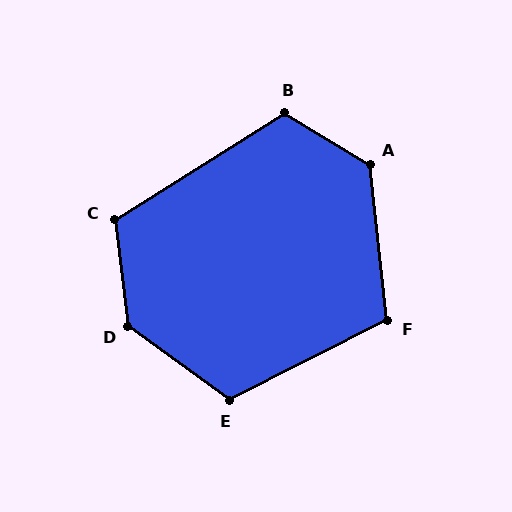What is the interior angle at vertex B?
Approximately 117 degrees (obtuse).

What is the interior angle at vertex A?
Approximately 128 degrees (obtuse).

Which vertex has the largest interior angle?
D, at approximately 133 degrees.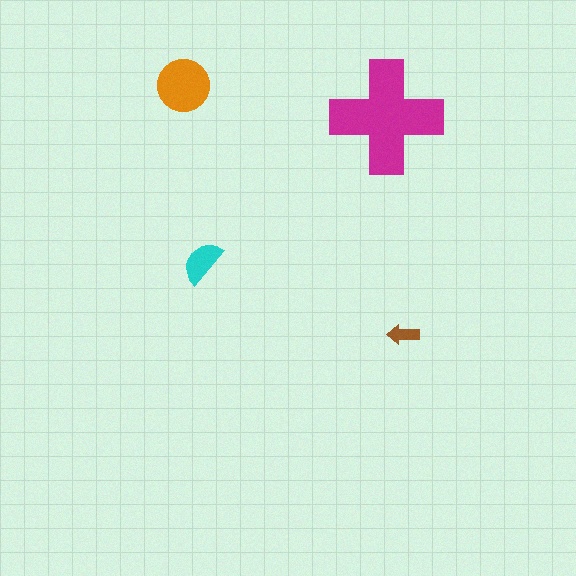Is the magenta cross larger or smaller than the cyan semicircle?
Larger.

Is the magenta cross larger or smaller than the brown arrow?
Larger.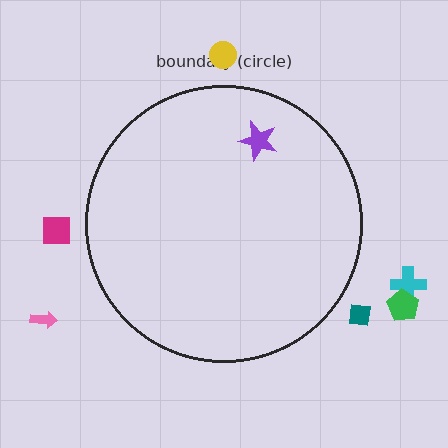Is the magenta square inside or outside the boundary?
Outside.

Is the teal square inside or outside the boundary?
Outside.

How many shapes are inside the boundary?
1 inside, 6 outside.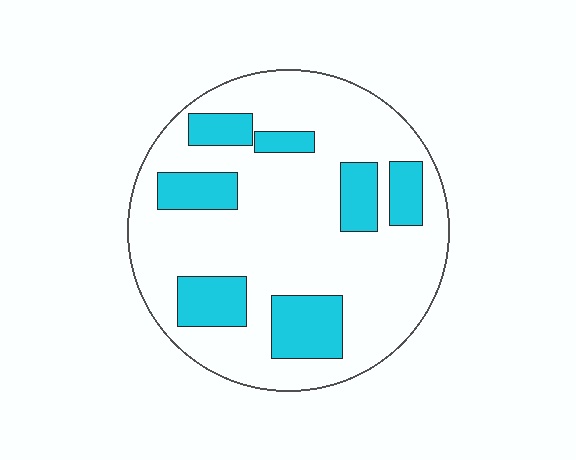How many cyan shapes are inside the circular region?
7.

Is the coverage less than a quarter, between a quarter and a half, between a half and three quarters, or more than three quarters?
Less than a quarter.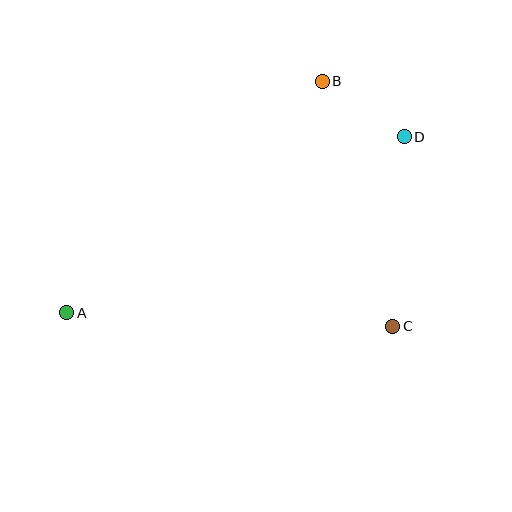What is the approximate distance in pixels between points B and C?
The distance between B and C is approximately 255 pixels.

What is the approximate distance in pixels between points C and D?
The distance between C and D is approximately 189 pixels.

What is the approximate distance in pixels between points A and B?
The distance between A and B is approximately 345 pixels.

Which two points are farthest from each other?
Points A and D are farthest from each other.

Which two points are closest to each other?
Points B and D are closest to each other.